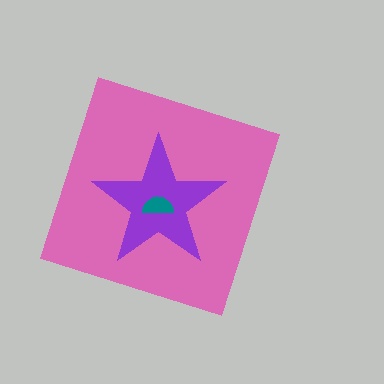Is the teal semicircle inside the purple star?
Yes.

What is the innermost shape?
The teal semicircle.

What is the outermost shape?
The pink diamond.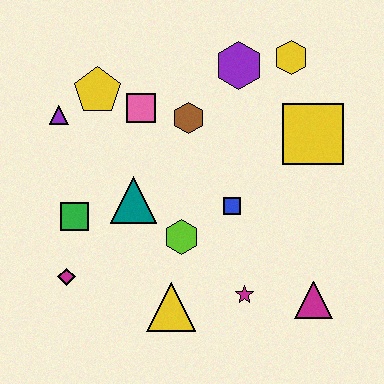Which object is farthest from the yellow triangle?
The yellow hexagon is farthest from the yellow triangle.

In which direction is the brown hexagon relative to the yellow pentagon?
The brown hexagon is to the right of the yellow pentagon.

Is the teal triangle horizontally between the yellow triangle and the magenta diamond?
Yes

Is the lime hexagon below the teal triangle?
Yes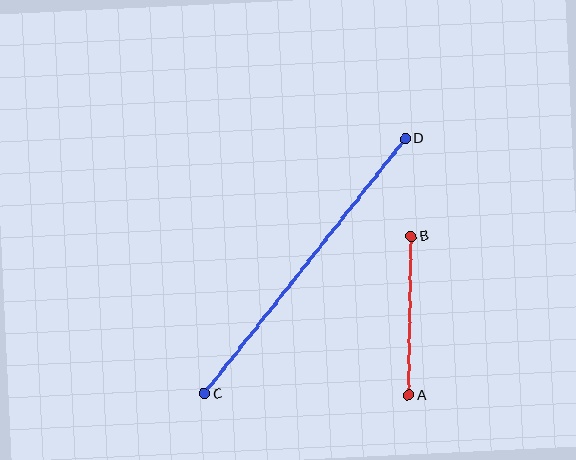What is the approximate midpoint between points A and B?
The midpoint is at approximately (410, 316) pixels.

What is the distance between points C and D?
The distance is approximately 325 pixels.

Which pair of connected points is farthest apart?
Points C and D are farthest apart.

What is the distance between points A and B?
The distance is approximately 159 pixels.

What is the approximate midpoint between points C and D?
The midpoint is at approximately (305, 266) pixels.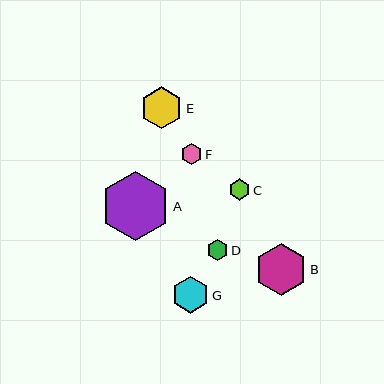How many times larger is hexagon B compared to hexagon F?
Hexagon B is approximately 2.5 times the size of hexagon F.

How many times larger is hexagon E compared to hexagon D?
Hexagon E is approximately 2.0 times the size of hexagon D.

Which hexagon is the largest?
Hexagon A is the largest with a size of approximately 69 pixels.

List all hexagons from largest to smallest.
From largest to smallest: A, B, E, G, C, F, D.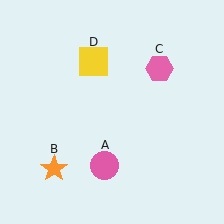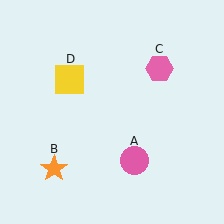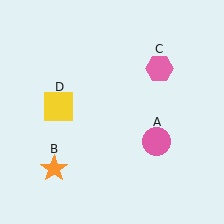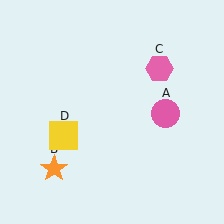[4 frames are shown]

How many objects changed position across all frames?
2 objects changed position: pink circle (object A), yellow square (object D).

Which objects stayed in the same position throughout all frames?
Orange star (object B) and pink hexagon (object C) remained stationary.